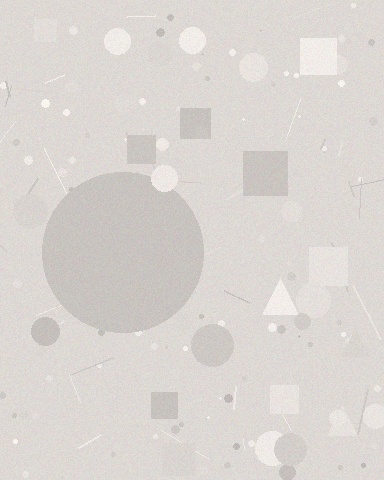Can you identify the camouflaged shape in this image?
The camouflaged shape is a circle.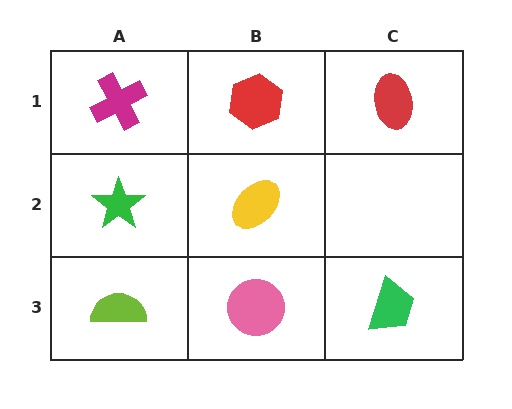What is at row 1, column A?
A magenta cross.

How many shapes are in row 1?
3 shapes.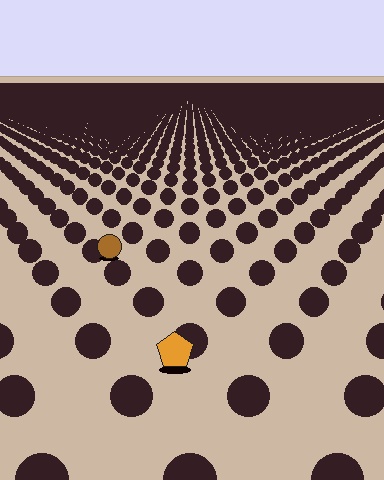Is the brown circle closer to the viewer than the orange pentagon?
No. The orange pentagon is closer — you can tell from the texture gradient: the ground texture is coarser near it.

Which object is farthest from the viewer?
The brown circle is farthest from the viewer. It appears smaller and the ground texture around it is denser.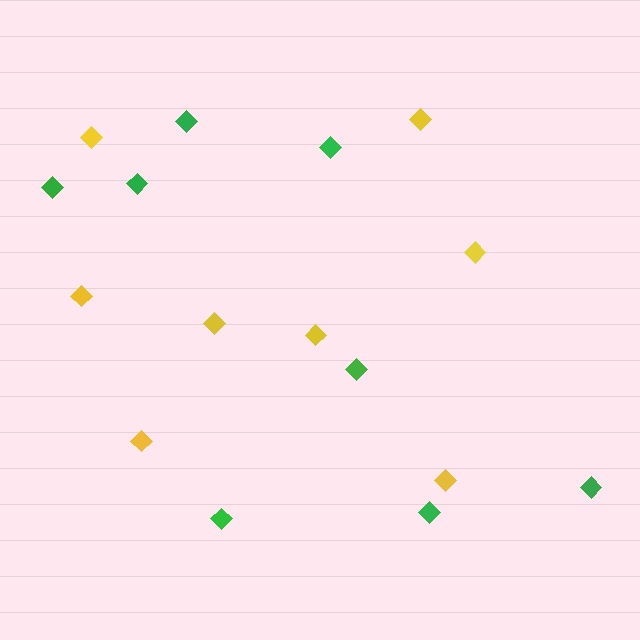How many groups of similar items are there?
There are 2 groups: one group of green diamonds (8) and one group of yellow diamonds (8).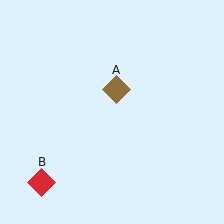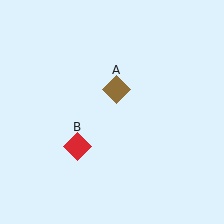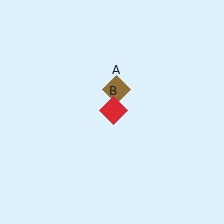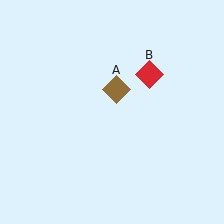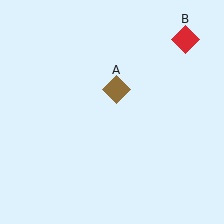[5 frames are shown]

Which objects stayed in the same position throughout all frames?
Brown diamond (object A) remained stationary.